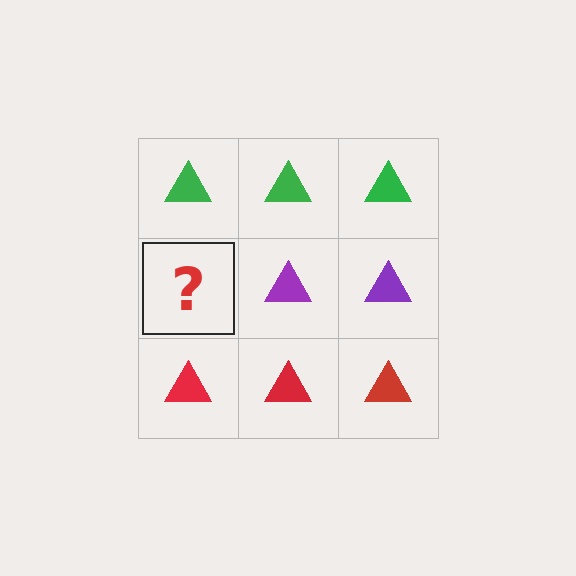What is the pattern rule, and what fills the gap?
The rule is that each row has a consistent color. The gap should be filled with a purple triangle.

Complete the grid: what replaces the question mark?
The question mark should be replaced with a purple triangle.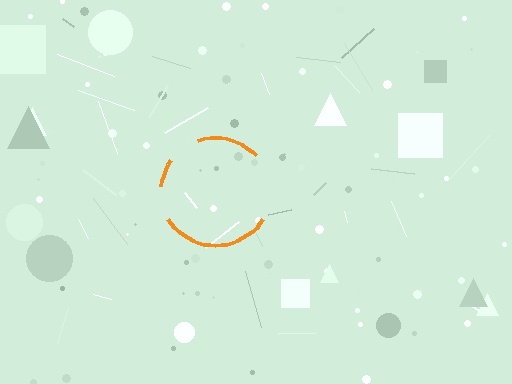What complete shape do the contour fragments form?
The contour fragments form a circle.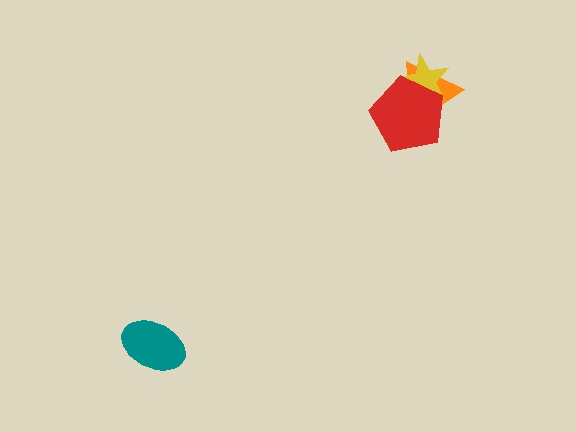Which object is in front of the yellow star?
The red pentagon is in front of the yellow star.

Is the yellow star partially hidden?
Yes, it is partially covered by another shape.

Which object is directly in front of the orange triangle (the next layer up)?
The yellow star is directly in front of the orange triangle.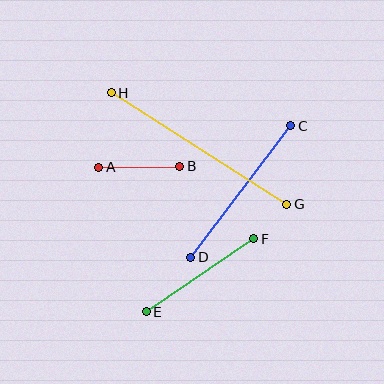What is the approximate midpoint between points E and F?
The midpoint is at approximately (200, 275) pixels.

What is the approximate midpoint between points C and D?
The midpoint is at approximately (241, 191) pixels.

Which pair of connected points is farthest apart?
Points G and H are farthest apart.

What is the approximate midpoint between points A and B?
The midpoint is at approximately (139, 167) pixels.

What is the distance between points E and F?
The distance is approximately 130 pixels.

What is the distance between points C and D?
The distance is approximately 165 pixels.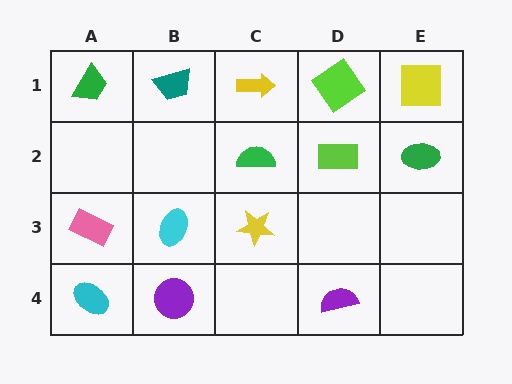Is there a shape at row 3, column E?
No, that cell is empty.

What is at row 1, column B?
A teal trapezoid.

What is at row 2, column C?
A green semicircle.